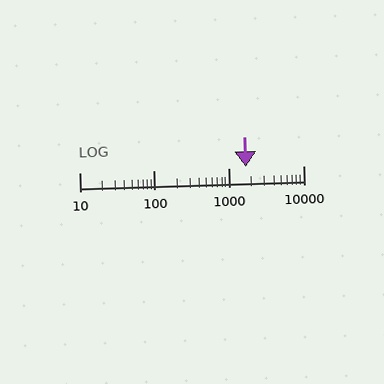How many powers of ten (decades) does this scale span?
The scale spans 3 decades, from 10 to 10000.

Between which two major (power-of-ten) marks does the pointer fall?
The pointer is between 1000 and 10000.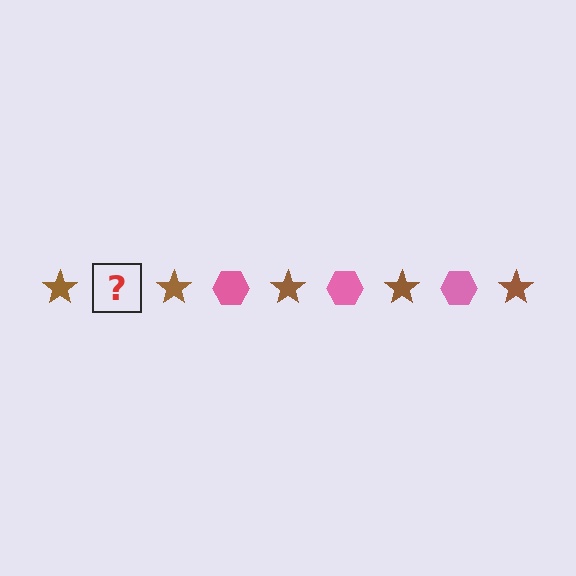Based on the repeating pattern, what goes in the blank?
The blank should be a pink hexagon.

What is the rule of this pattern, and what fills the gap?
The rule is that the pattern alternates between brown star and pink hexagon. The gap should be filled with a pink hexagon.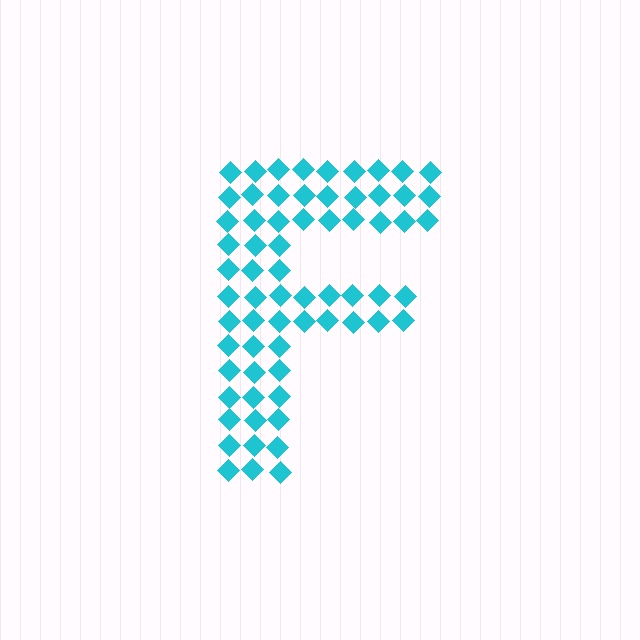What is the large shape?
The large shape is the letter F.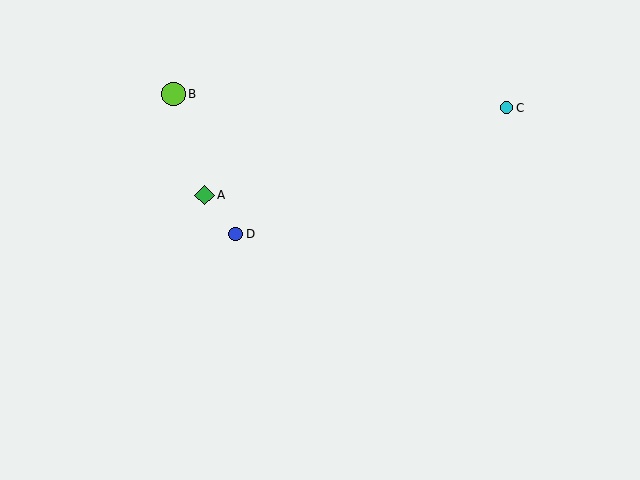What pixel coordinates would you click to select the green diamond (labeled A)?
Click at (205, 195) to select the green diamond A.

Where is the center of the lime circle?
The center of the lime circle is at (174, 94).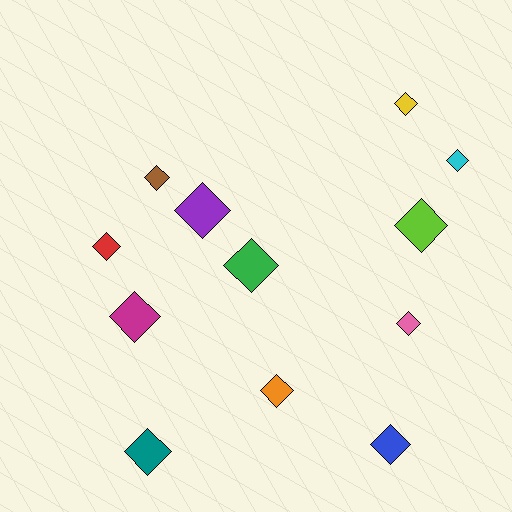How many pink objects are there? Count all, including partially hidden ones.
There is 1 pink object.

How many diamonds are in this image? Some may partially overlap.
There are 12 diamonds.